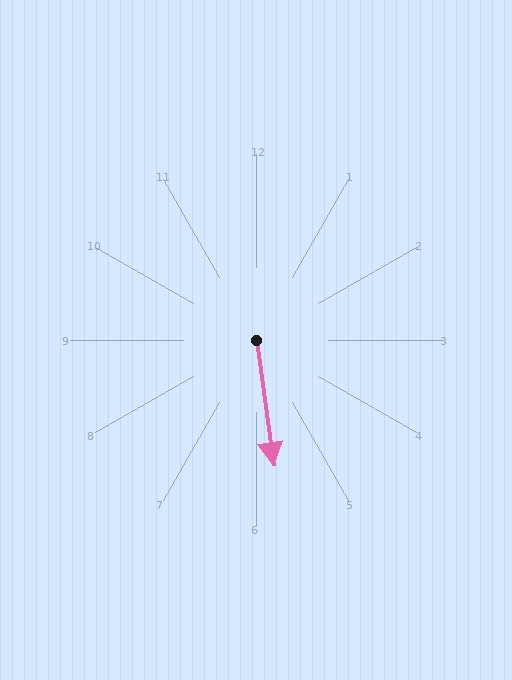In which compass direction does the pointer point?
South.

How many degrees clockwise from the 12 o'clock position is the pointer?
Approximately 172 degrees.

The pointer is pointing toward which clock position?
Roughly 6 o'clock.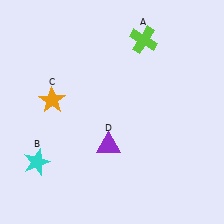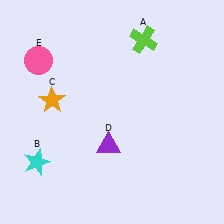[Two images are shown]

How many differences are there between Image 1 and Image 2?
There is 1 difference between the two images.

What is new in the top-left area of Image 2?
A pink circle (E) was added in the top-left area of Image 2.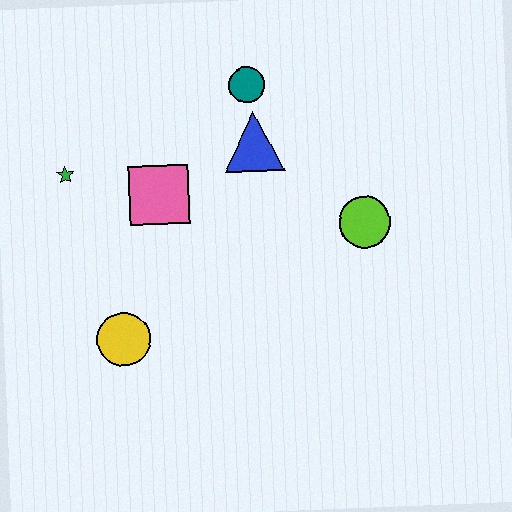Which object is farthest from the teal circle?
The yellow circle is farthest from the teal circle.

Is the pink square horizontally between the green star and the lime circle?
Yes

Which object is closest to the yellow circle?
The pink square is closest to the yellow circle.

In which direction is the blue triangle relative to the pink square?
The blue triangle is to the right of the pink square.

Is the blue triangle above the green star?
Yes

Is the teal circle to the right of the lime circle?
No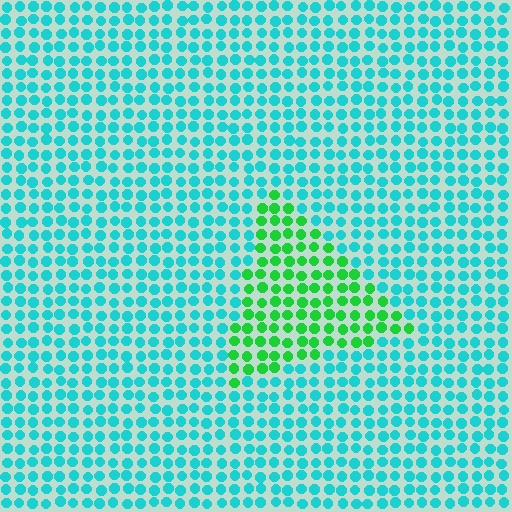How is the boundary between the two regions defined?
The boundary is defined purely by a slight shift in hue (about 51 degrees). Spacing, size, and orientation are identical on both sides.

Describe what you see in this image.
The image is filled with small cyan elements in a uniform arrangement. A triangle-shaped region is visible where the elements are tinted to a slightly different hue, forming a subtle color boundary.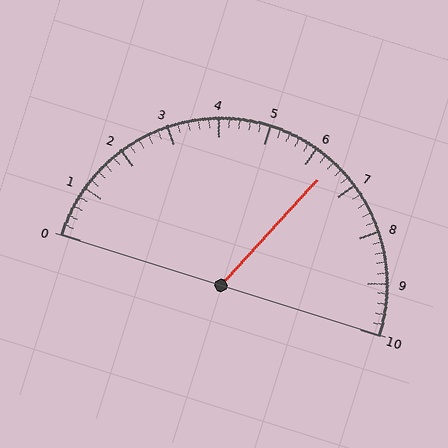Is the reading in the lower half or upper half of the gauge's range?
The reading is in the upper half of the range (0 to 10).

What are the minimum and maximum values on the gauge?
The gauge ranges from 0 to 10.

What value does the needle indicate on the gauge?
The needle indicates approximately 6.4.